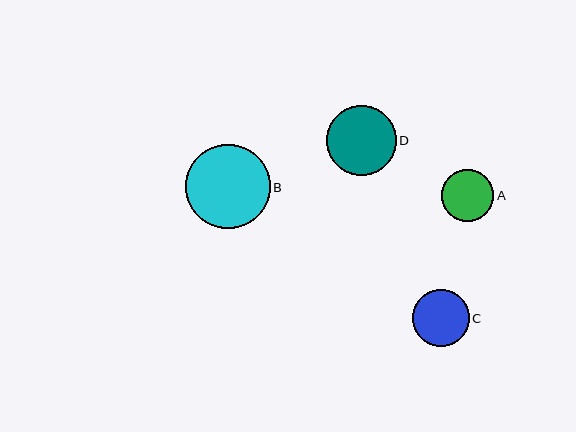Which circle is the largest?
Circle B is the largest with a size of approximately 85 pixels.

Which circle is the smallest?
Circle A is the smallest with a size of approximately 53 pixels.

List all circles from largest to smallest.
From largest to smallest: B, D, C, A.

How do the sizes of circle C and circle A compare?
Circle C and circle A are approximately the same size.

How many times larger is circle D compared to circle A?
Circle D is approximately 1.3 times the size of circle A.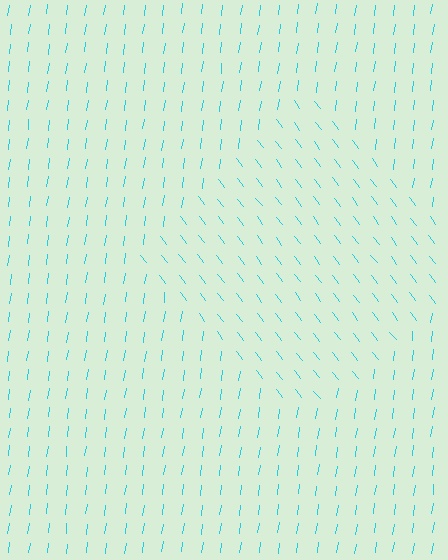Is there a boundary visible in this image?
Yes, there is a texture boundary formed by a change in line orientation.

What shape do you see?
I see a diamond.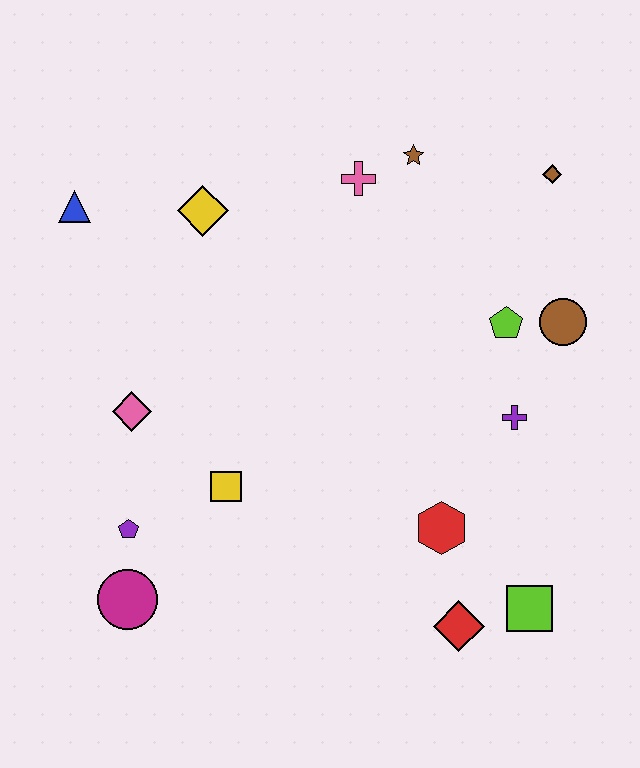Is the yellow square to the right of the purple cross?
No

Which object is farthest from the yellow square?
The brown diamond is farthest from the yellow square.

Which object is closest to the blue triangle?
The yellow diamond is closest to the blue triangle.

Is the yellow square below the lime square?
No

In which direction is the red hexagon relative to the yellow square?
The red hexagon is to the right of the yellow square.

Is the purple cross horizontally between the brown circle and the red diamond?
Yes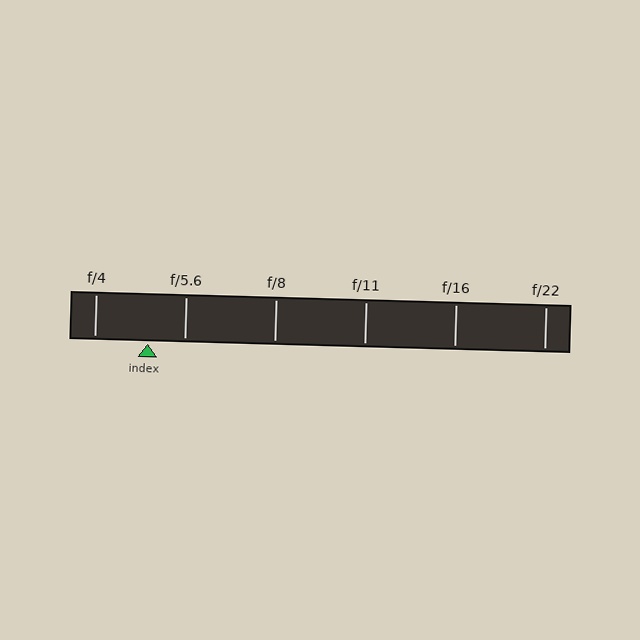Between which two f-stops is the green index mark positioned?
The index mark is between f/4 and f/5.6.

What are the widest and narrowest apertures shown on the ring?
The widest aperture shown is f/4 and the narrowest is f/22.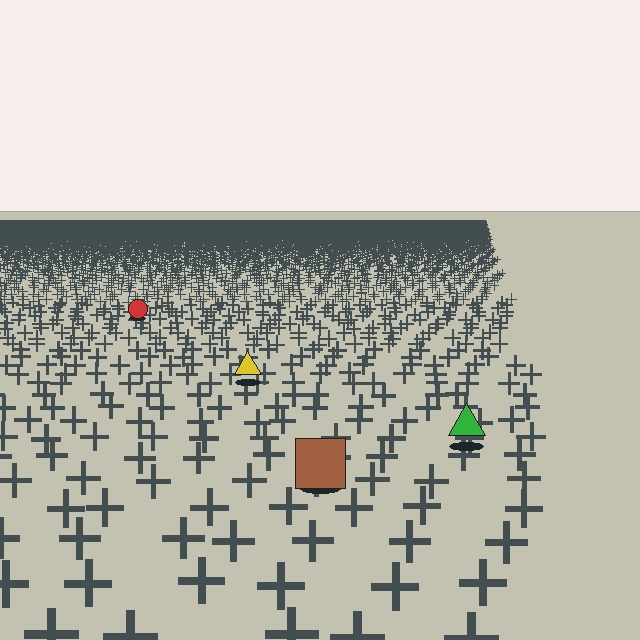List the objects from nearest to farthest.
From nearest to farthest: the brown square, the green triangle, the yellow triangle, the red circle.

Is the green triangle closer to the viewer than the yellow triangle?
Yes. The green triangle is closer — you can tell from the texture gradient: the ground texture is coarser near it.